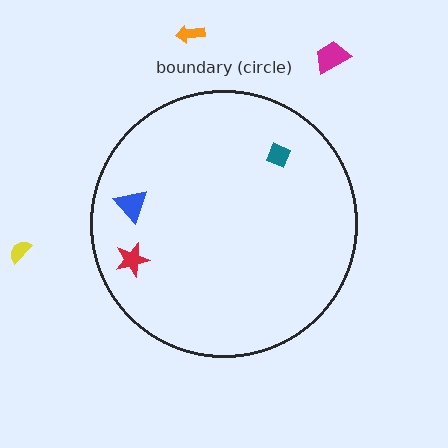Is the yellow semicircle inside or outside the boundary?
Outside.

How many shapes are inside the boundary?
3 inside, 3 outside.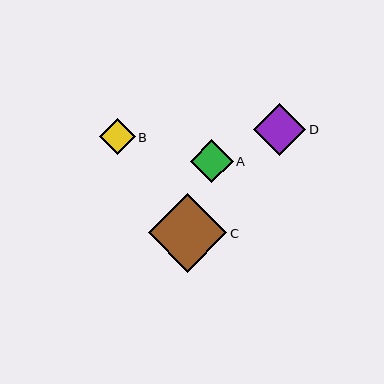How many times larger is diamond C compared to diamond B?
Diamond C is approximately 2.2 times the size of diamond B.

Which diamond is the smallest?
Diamond B is the smallest with a size of approximately 36 pixels.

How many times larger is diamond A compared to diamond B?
Diamond A is approximately 1.2 times the size of diamond B.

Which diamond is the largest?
Diamond C is the largest with a size of approximately 78 pixels.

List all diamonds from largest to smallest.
From largest to smallest: C, D, A, B.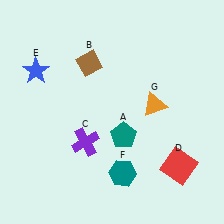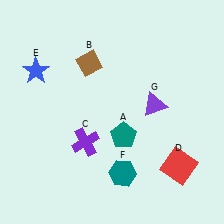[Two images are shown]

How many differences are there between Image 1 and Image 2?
There is 1 difference between the two images.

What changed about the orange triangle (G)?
In Image 1, G is orange. In Image 2, it changed to purple.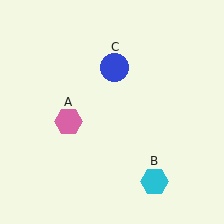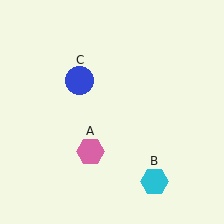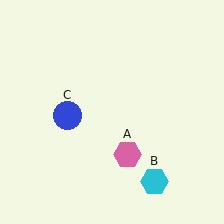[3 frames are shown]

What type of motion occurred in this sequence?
The pink hexagon (object A), blue circle (object C) rotated counterclockwise around the center of the scene.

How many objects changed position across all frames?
2 objects changed position: pink hexagon (object A), blue circle (object C).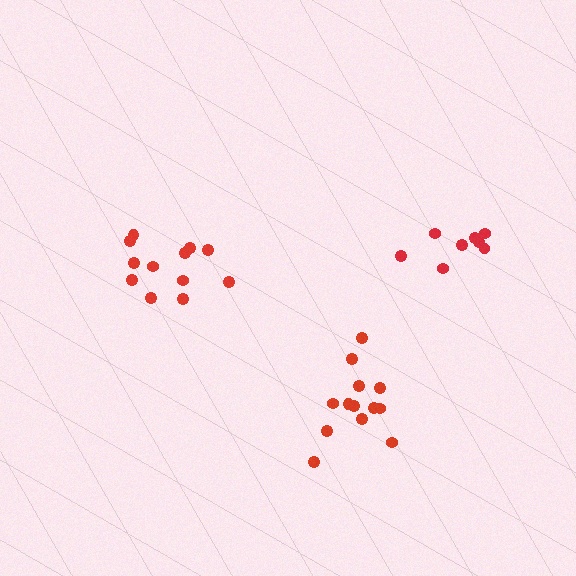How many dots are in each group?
Group 1: 12 dots, Group 2: 13 dots, Group 3: 8 dots (33 total).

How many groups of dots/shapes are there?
There are 3 groups.